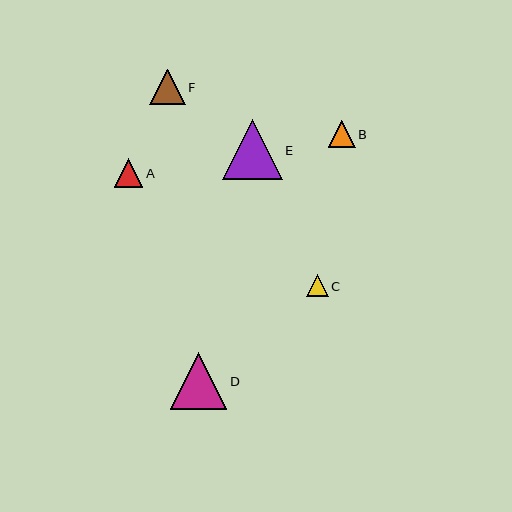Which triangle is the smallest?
Triangle C is the smallest with a size of approximately 22 pixels.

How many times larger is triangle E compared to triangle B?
Triangle E is approximately 2.2 times the size of triangle B.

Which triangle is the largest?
Triangle E is the largest with a size of approximately 60 pixels.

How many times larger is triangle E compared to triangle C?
Triangle E is approximately 2.7 times the size of triangle C.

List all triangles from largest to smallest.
From largest to smallest: E, D, F, A, B, C.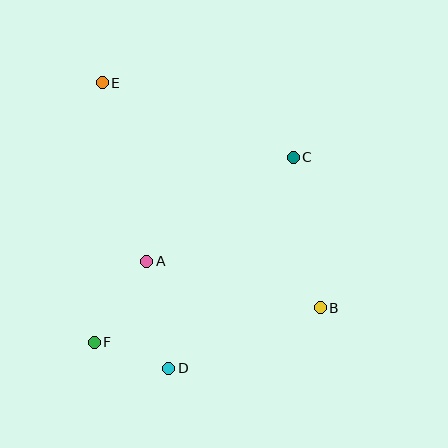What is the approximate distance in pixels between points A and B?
The distance between A and B is approximately 180 pixels.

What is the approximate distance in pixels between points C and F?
The distance between C and F is approximately 272 pixels.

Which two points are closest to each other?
Points D and F are closest to each other.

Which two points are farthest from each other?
Points B and E are farthest from each other.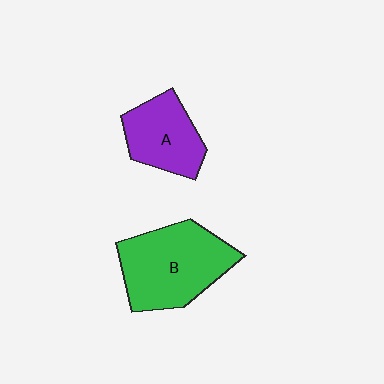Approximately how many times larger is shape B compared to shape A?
Approximately 1.6 times.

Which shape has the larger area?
Shape B (green).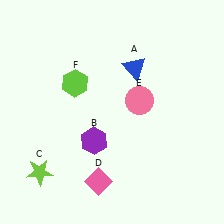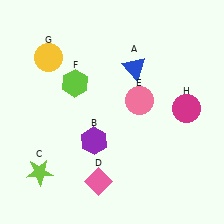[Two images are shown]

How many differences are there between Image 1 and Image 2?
There are 2 differences between the two images.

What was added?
A yellow circle (G), a magenta circle (H) were added in Image 2.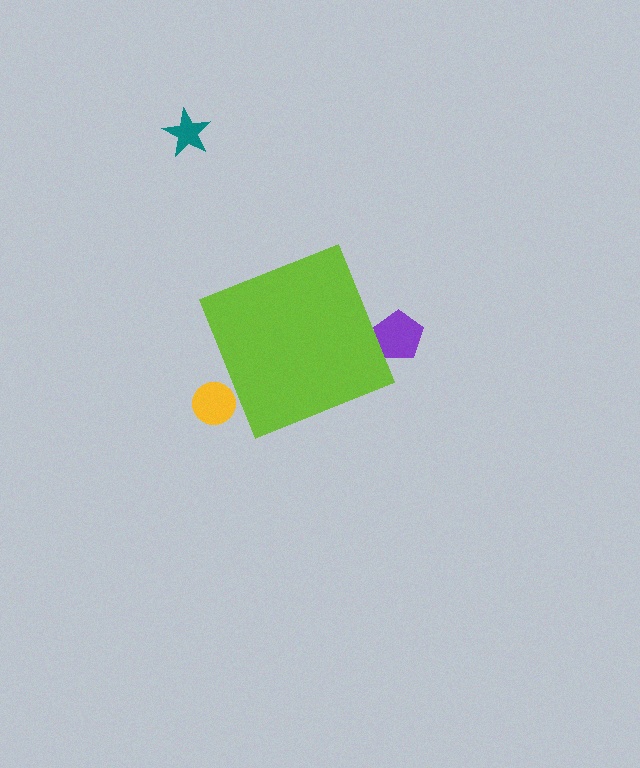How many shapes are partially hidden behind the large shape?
2 shapes are partially hidden.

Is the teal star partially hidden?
No, the teal star is fully visible.